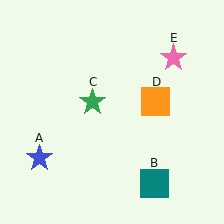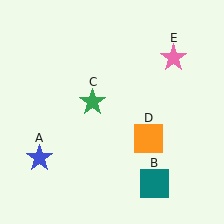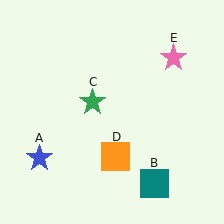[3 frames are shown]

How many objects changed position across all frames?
1 object changed position: orange square (object D).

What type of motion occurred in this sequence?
The orange square (object D) rotated clockwise around the center of the scene.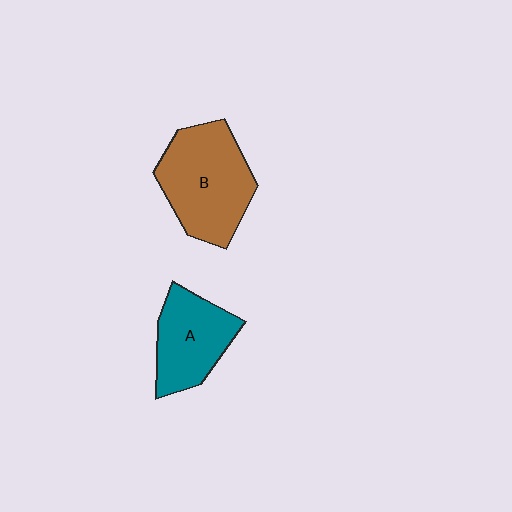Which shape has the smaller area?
Shape A (teal).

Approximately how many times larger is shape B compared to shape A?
Approximately 1.4 times.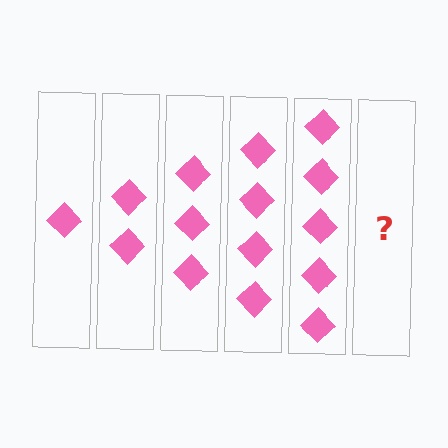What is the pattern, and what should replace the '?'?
The pattern is that each step adds one more diamond. The '?' should be 6 diamonds.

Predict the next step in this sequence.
The next step is 6 diamonds.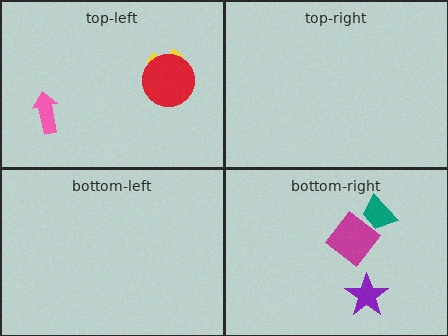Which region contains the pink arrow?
The top-left region.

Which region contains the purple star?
The bottom-right region.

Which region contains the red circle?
The top-left region.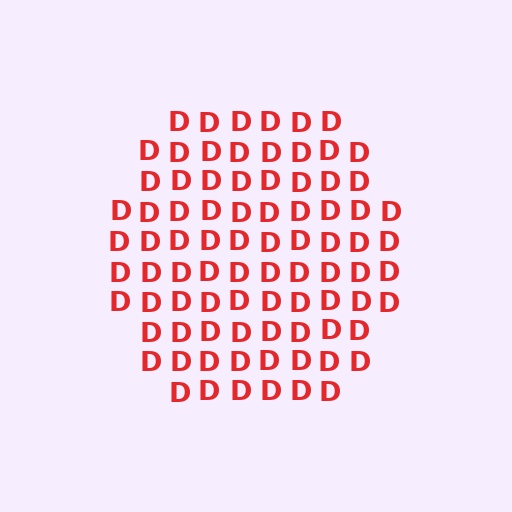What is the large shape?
The large shape is a hexagon.